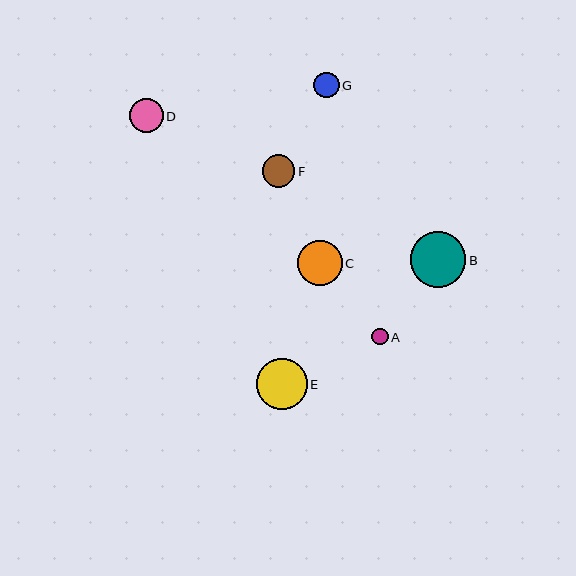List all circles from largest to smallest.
From largest to smallest: B, E, C, D, F, G, A.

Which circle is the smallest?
Circle A is the smallest with a size of approximately 17 pixels.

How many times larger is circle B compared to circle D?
Circle B is approximately 1.6 times the size of circle D.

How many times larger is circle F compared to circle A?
Circle F is approximately 2.0 times the size of circle A.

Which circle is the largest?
Circle B is the largest with a size of approximately 55 pixels.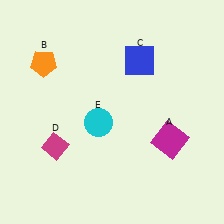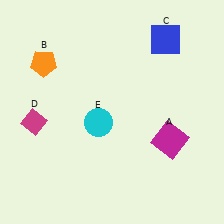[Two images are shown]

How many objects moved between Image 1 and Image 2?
2 objects moved between the two images.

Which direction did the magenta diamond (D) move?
The magenta diamond (D) moved up.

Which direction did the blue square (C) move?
The blue square (C) moved right.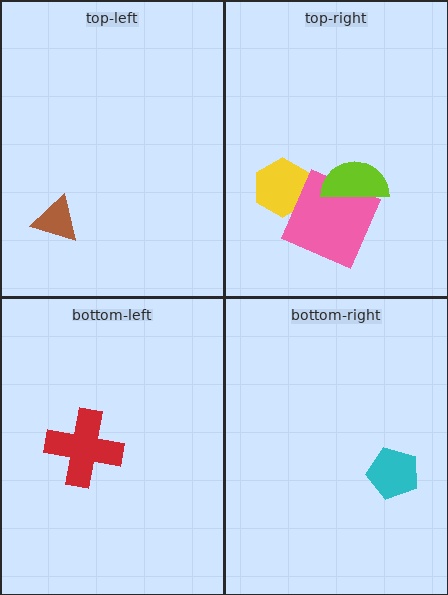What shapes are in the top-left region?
The brown triangle.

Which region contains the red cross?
The bottom-left region.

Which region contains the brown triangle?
The top-left region.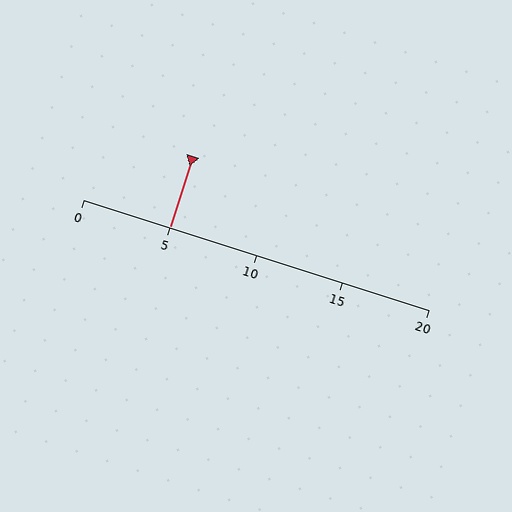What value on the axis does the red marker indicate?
The marker indicates approximately 5.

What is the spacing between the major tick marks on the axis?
The major ticks are spaced 5 apart.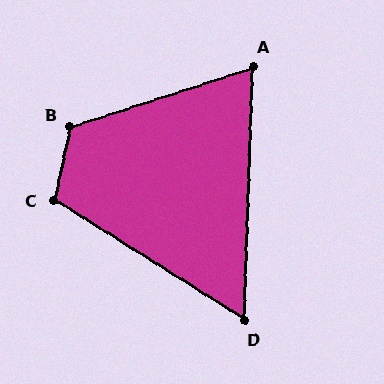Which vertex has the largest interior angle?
B, at approximately 120 degrees.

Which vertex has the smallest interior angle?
D, at approximately 60 degrees.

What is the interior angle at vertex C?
Approximately 110 degrees (obtuse).